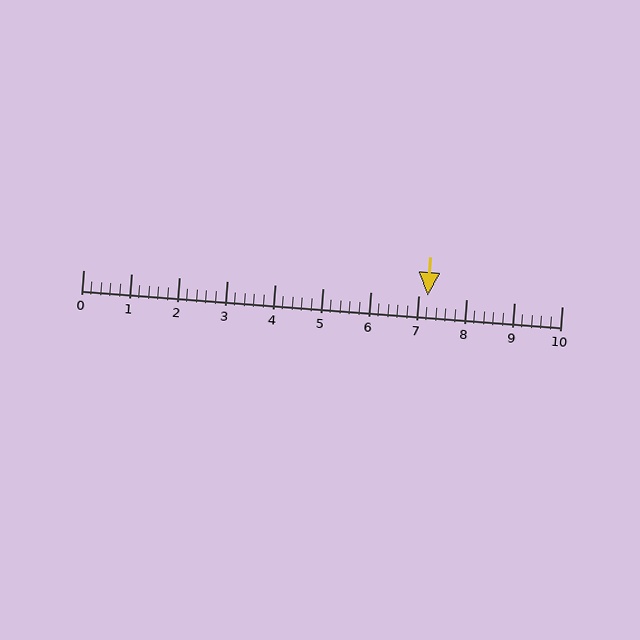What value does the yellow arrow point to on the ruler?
The yellow arrow points to approximately 7.2.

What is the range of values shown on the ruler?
The ruler shows values from 0 to 10.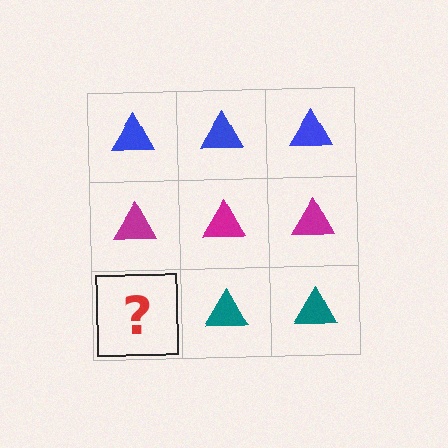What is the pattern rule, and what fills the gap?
The rule is that each row has a consistent color. The gap should be filled with a teal triangle.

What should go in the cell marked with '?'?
The missing cell should contain a teal triangle.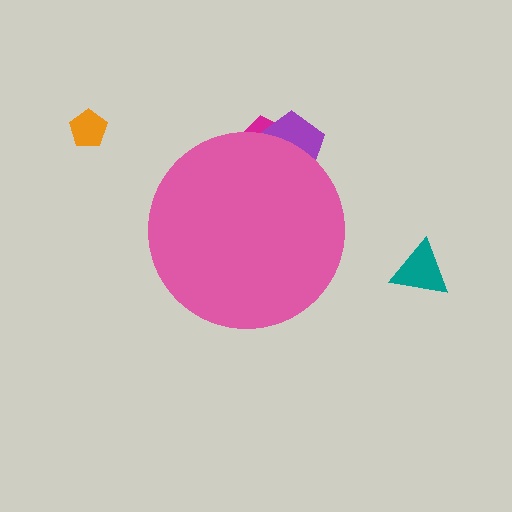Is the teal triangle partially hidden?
No, the teal triangle is fully visible.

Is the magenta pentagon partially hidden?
Yes, the magenta pentagon is partially hidden behind the pink circle.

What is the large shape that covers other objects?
A pink circle.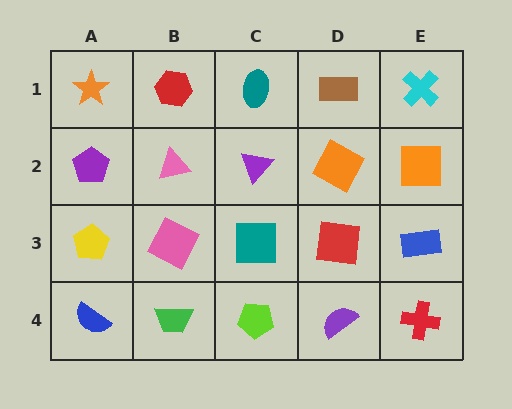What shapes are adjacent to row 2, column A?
An orange star (row 1, column A), a yellow pentagon (row 3, column A), a pink triangle (row 2, column B).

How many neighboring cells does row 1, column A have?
2.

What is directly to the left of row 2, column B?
A purple pentagon.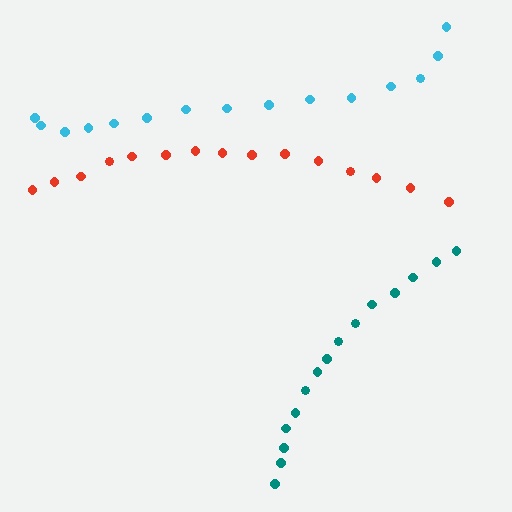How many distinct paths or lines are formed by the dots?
There are 3 distinct paths.